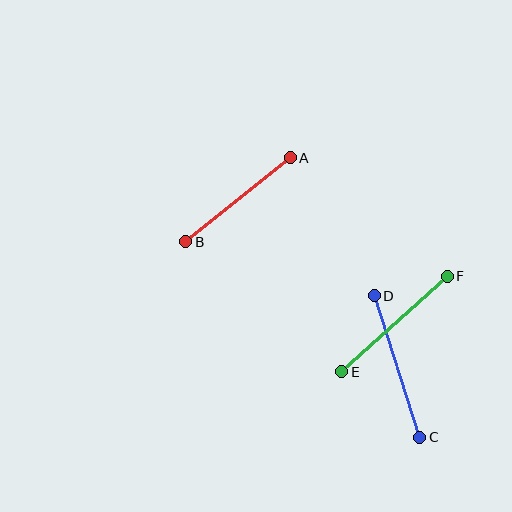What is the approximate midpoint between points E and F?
The midpoint is at approximately (395, 324) pixels.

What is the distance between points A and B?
The distance is approximately 134 pixels.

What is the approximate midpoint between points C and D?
The midpoint is at approximately (397, 367) pixels.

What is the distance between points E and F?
The distance is approximately 143 pixels.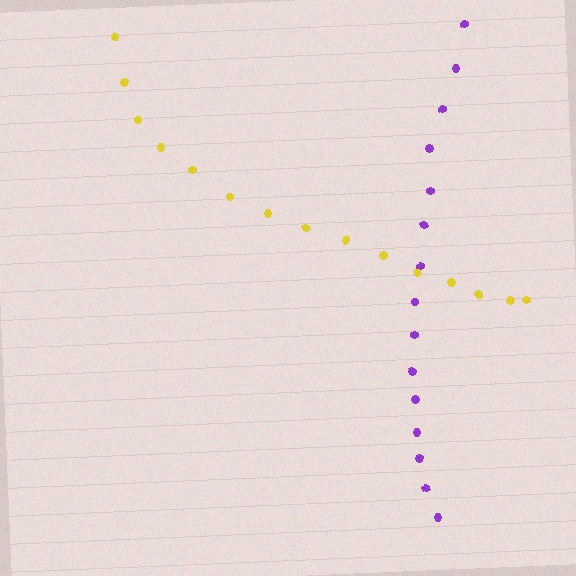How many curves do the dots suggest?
There are 2 distinct paths.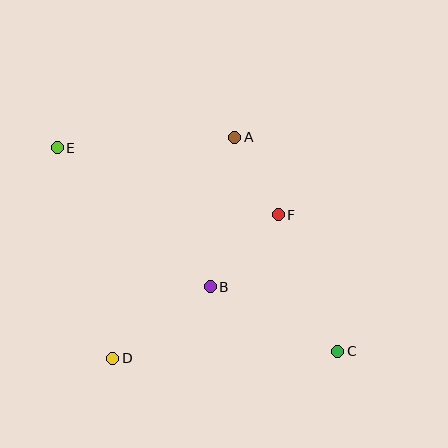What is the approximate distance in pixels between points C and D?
The distance between C and D is approximately 225 pixels.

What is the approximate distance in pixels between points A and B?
The distance between A and B is approximately 152 pixels.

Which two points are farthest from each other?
Points C and E are farthest from each other.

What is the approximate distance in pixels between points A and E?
The distance between A and E is approximately 178 pixels.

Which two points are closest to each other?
Points A and F are closest to each other.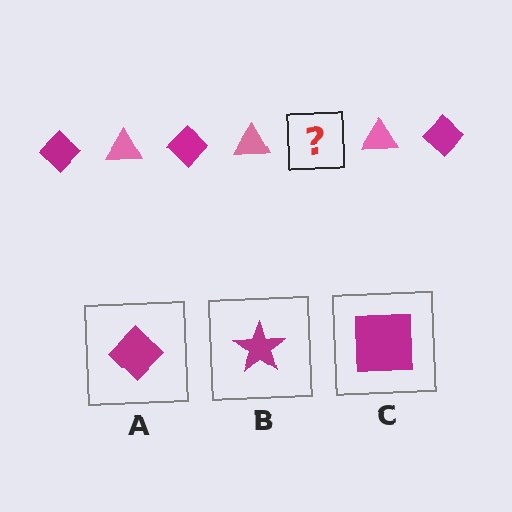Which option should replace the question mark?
Option A.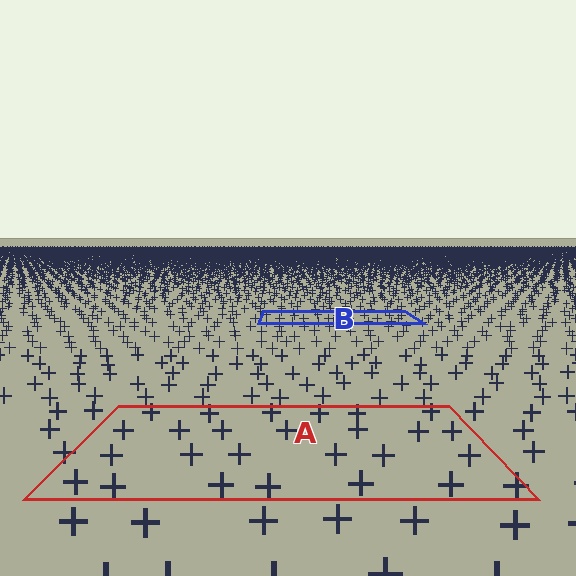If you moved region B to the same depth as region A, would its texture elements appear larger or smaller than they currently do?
They would appear larger. At a closer depth, the same texture elements are projected at a bigger on-screen size.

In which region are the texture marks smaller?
The texture marks are smaller in region B, because it is farther away.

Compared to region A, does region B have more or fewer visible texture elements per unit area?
Region B has more texture elements per unit area — they are packed more densely because it is farther away.